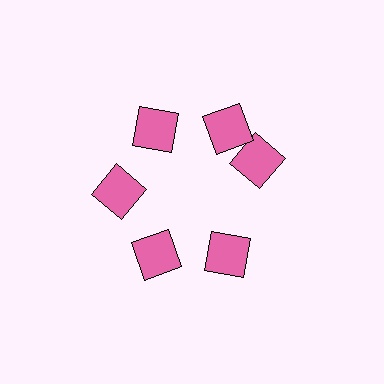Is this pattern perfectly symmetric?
No. The 6 pink squares are arranged in a ring, but one element near the 3 o'clock position is rotated out of alignment along the ring, breaking the 6-fold rotational symmetry.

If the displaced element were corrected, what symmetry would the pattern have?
It would have 6-fold rotational symmetry — the pattern would map onto itself every 60 degrees.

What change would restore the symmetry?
The symmetry would be restored by rotating it back into even spacing with its neighbors so that all 6 squares sit at equal angles and equal distance from the center.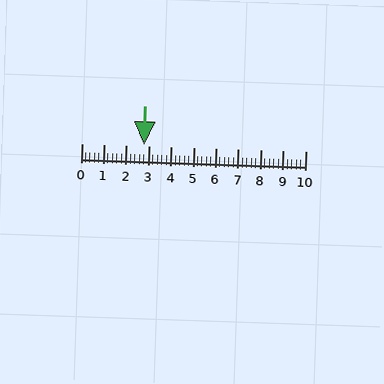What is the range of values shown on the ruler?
The ruler shows values from 0 to 10.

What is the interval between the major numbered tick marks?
The major tick marks are spaced 1 units apart.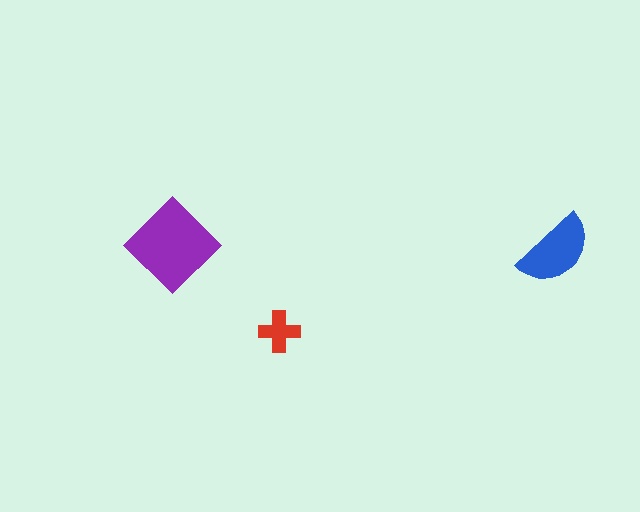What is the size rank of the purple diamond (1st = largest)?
1st.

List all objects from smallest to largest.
The red cross, the blue semicircle, the purple diamond.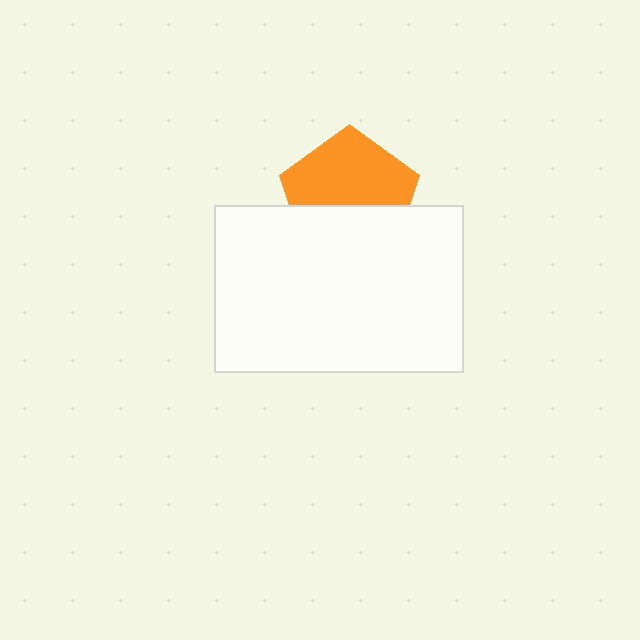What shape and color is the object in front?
The object in front is a white rectangle.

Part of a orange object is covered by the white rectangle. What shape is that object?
It is a pentagon.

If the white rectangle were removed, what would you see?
You would see the complete orange pentagon.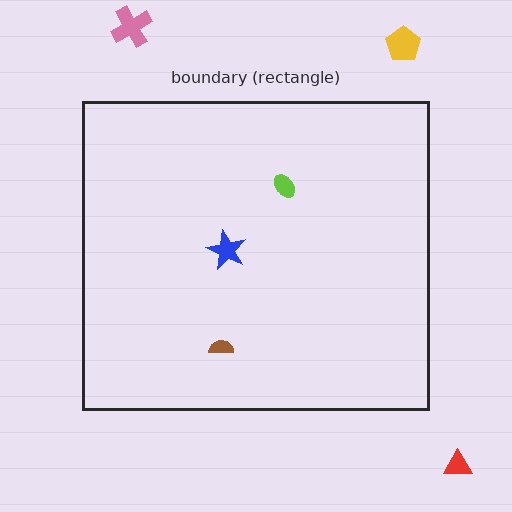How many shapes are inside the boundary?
3 inside, 3 outside.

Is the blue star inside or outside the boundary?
Inside.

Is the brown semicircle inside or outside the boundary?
Inside.